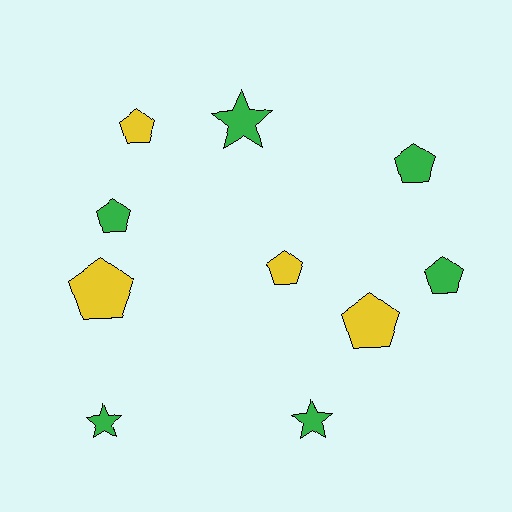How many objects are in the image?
There are 10 objects.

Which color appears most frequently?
Green, with 6 objects.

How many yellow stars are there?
There are no yellow stars.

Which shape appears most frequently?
Pentagon, with 7 objects.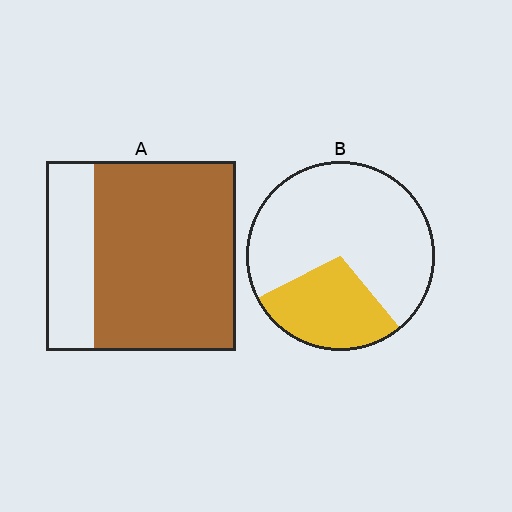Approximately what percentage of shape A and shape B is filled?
A is approximately 75% and B is approximately 30%.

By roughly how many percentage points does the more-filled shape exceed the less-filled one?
By roughly 45 percentage points (A over B).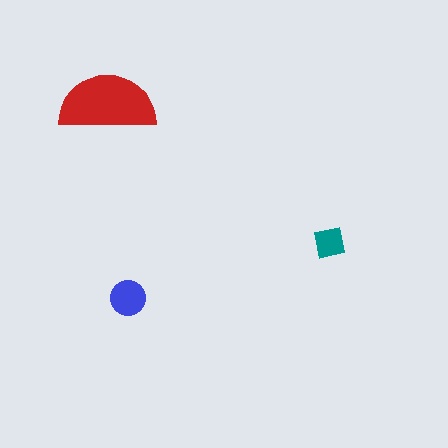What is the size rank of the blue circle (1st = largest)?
2nd.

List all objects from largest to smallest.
The red semicircle, the blue circle, the teal square.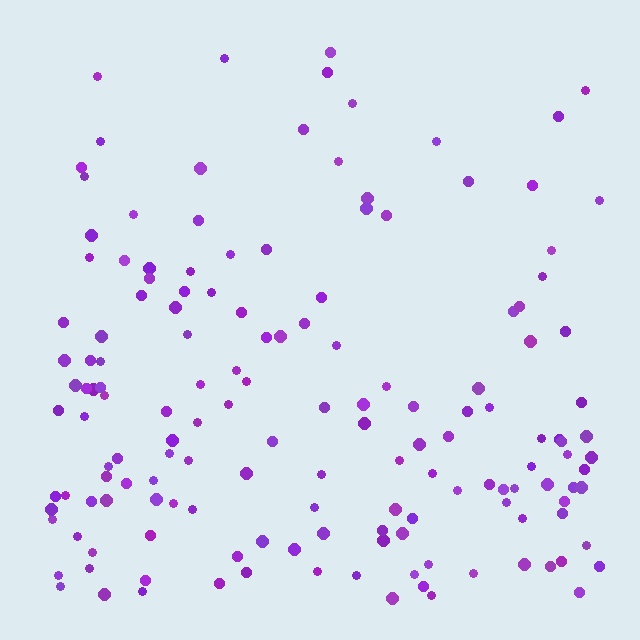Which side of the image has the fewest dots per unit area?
The top.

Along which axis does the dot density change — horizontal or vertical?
Vertical.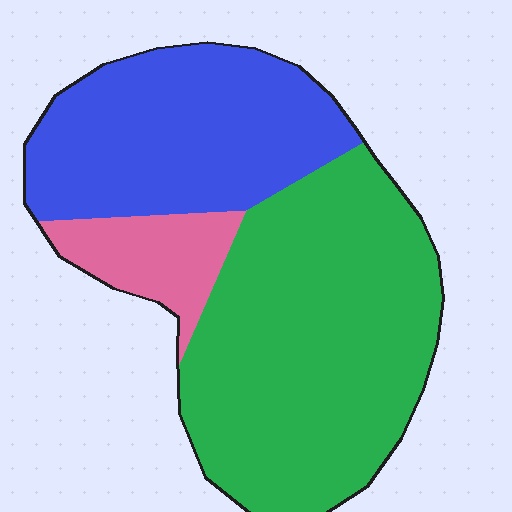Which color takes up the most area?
Green, at roughly 55%.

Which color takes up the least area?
Pink, at roughly 10%.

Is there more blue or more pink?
Blue.